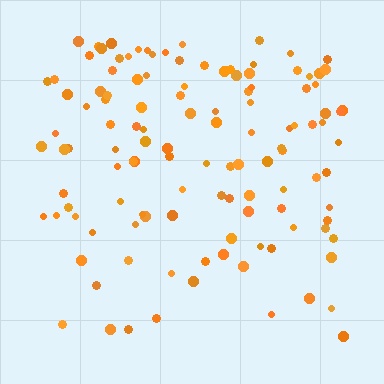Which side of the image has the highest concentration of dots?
The top.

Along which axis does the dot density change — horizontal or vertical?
Vertical.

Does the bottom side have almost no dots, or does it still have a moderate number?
Still a moderate number, just noticeably fewer than the top.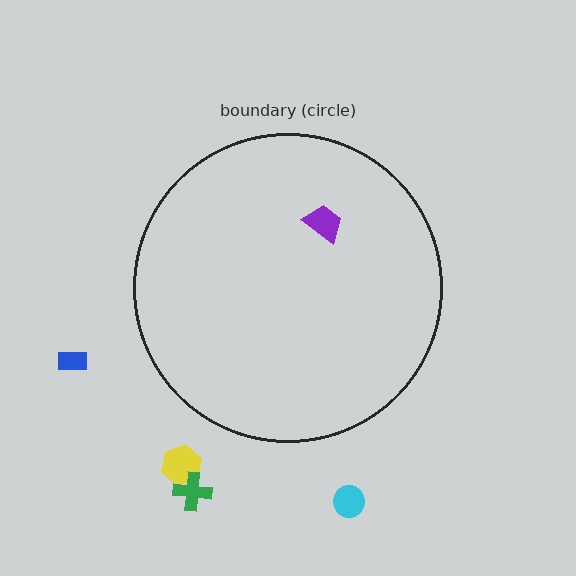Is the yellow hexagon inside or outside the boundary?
Outside.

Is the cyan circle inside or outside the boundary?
Outside.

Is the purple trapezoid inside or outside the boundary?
Inside.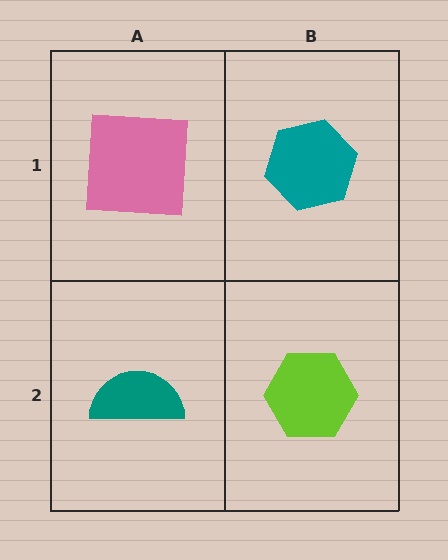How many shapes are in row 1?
2 shapes.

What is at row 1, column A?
A pink square.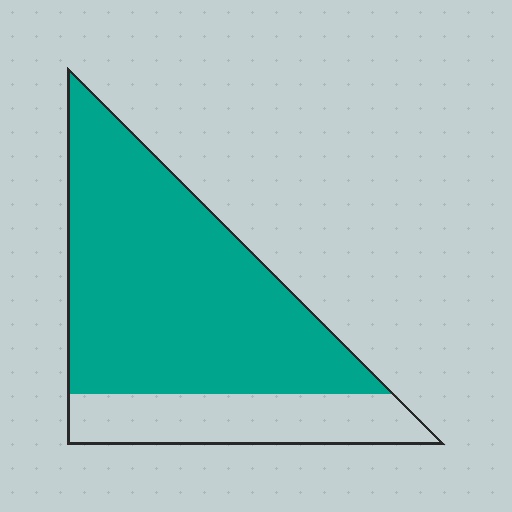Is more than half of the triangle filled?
Yes.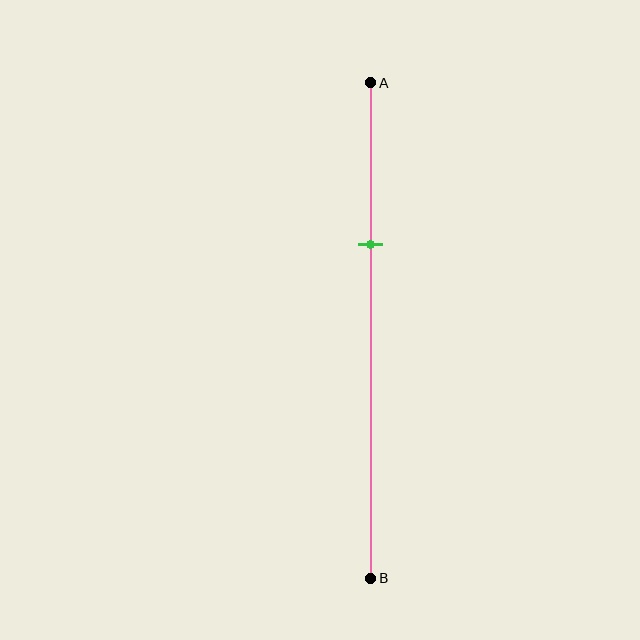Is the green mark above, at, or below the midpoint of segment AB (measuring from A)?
The green mark is above the midpoint of segment AB.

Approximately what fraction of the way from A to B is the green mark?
The green mark is approximately 35% of the way from A to B.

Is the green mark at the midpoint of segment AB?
No, the mark is at about 35% from A, not at the 50% midpoint.